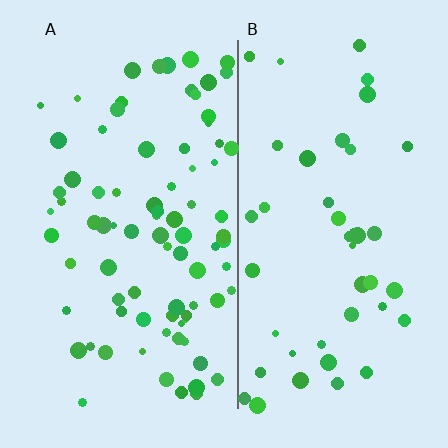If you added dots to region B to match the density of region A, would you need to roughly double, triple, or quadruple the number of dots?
Approximately double.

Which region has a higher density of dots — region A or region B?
A (the left).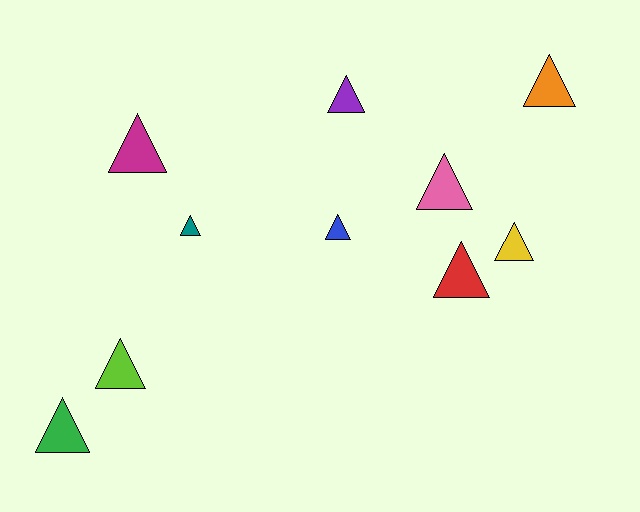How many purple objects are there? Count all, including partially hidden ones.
There is 1 purple object.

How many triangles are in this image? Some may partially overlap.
There are 10 triangles.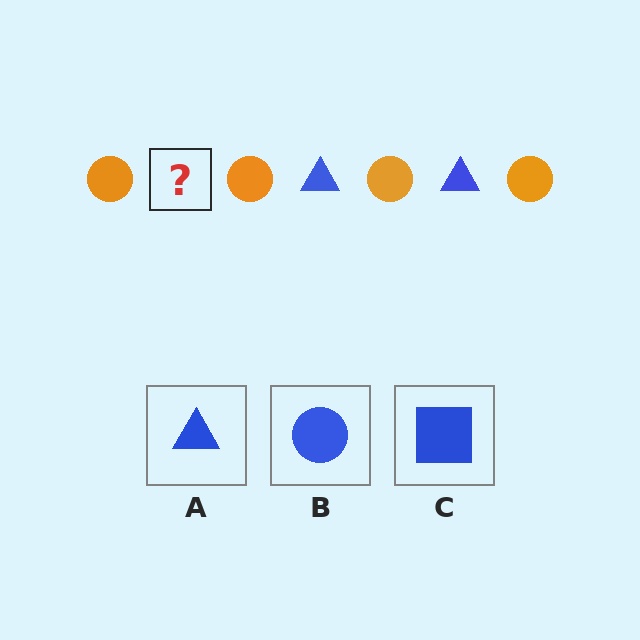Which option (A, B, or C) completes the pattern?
A.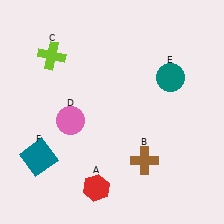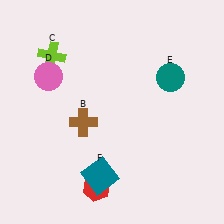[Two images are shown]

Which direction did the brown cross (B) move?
The brown cross (B) moved left.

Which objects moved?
The objects that moved are: the brown cross (B), the pink circle (D), the teal square (F).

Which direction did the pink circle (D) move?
The pink circle (D) moved up.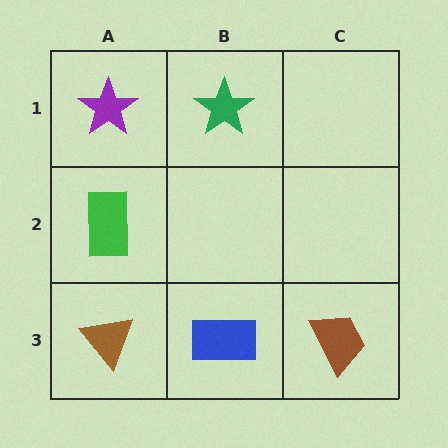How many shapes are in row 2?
1 shape.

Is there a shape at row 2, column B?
No, that cell is empty.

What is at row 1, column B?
A green star.